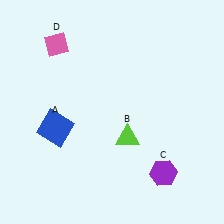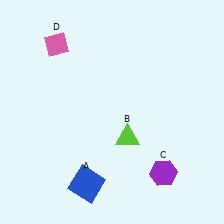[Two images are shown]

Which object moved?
The blue square (A) moved down.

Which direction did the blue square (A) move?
The blue square (A) moved down.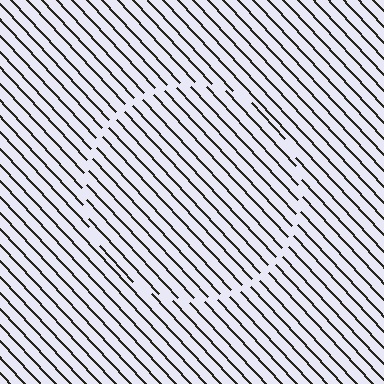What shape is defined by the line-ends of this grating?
An illusory circle. The interior of the shape contains the same grating, shifted by half a period — the contour is defined by the phase discontinuity where line-ends from the inner and outer gratings abut.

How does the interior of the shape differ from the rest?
The interior of the shape contains the same grating, shifted by half a period — the contour is defined by the phase discontinuity where line-ends from the inner and outer gratings abut.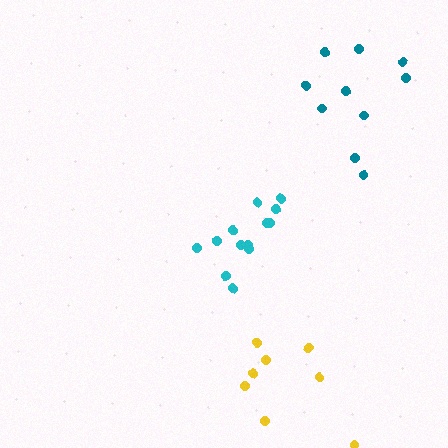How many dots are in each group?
Group 1: 10 dots, Group 2: 13 dots, Group 3: 8 dots (31 total).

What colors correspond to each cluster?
The clusters are colored: teal, cyan, yellow.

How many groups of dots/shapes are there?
There are 3 groups.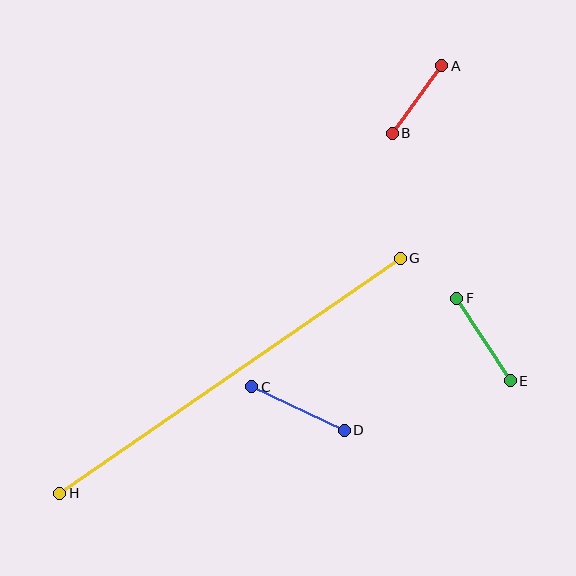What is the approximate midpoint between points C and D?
The midpoint is at approximately (298, 409) pixels.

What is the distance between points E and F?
The distance is approximately 98 pixels.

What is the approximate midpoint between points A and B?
The midpoint is at approximately (417, 99) pixels.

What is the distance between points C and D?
The distance is approximately 102 pixels.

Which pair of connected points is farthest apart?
Points G and H are farthest apart.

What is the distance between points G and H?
The distance is approximately 414 pixels.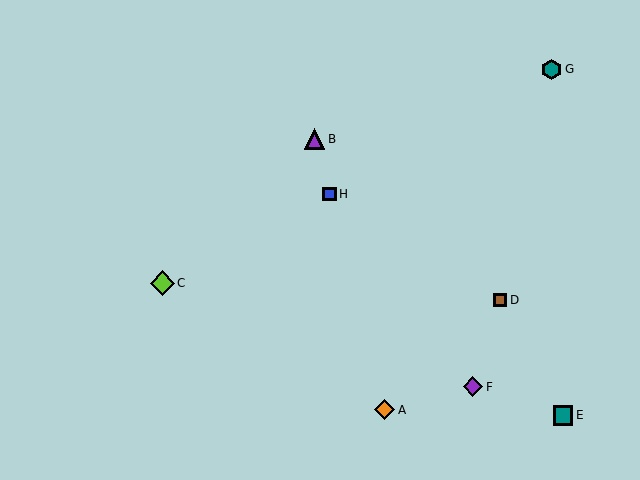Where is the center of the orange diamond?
The center of the orange diamond is at (385, 410).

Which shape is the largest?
The lime diamond (labeled C) is the largest.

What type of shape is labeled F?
Shape F is a purple diamond.